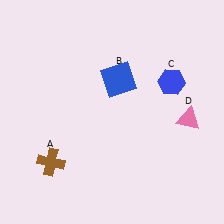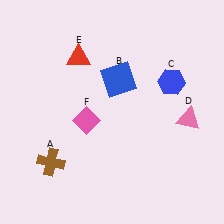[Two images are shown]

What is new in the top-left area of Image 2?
A red triangle (E) was added in the top-left area of Image 2.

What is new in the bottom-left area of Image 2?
A pink diamond (F) was added in the bottom-left area of Image 2.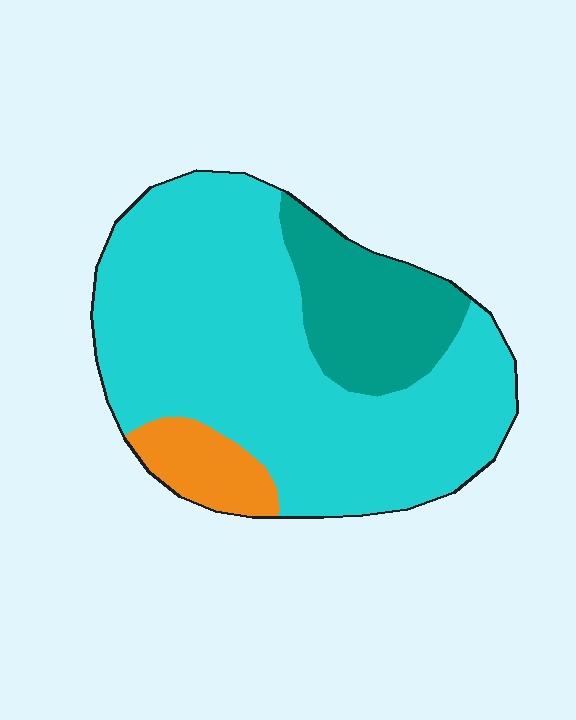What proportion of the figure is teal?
Teal covers about 20% of the figure.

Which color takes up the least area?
Orange, at roughly 10%.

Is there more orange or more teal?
Teal.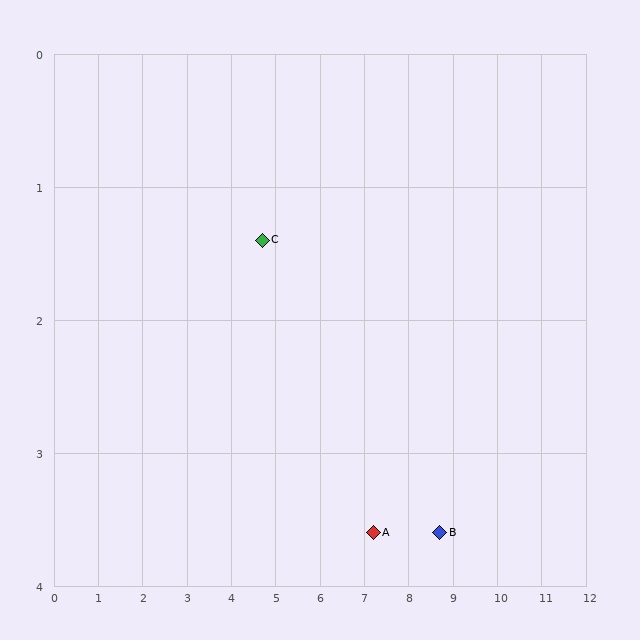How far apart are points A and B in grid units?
Points A and B are about 1.5 grid units apart.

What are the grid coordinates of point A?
Point A is at approximately (7.2, 3.6).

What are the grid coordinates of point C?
Point C is at approximately (4.7, 1.4).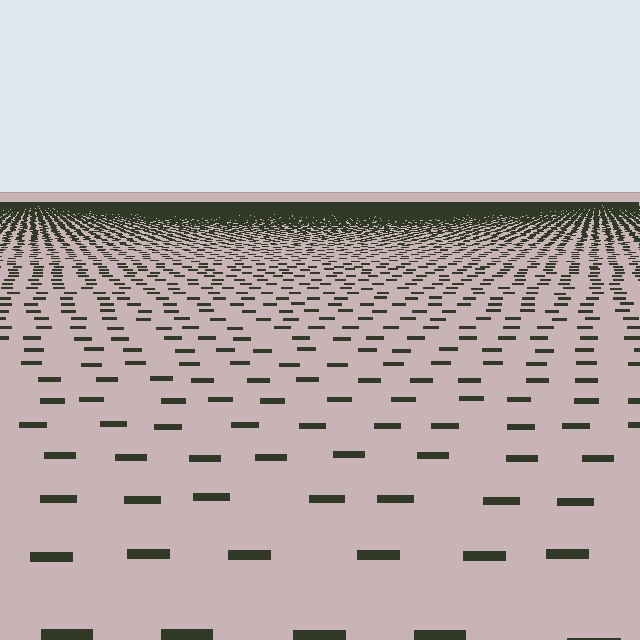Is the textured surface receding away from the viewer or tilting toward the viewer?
The surface is receding away from the viewer. Texture elements get smaller and denser toward the top.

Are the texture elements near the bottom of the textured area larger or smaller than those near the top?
Larger. Near the bottom, elements are closer to the viewer and appear at a bigger on-screen size.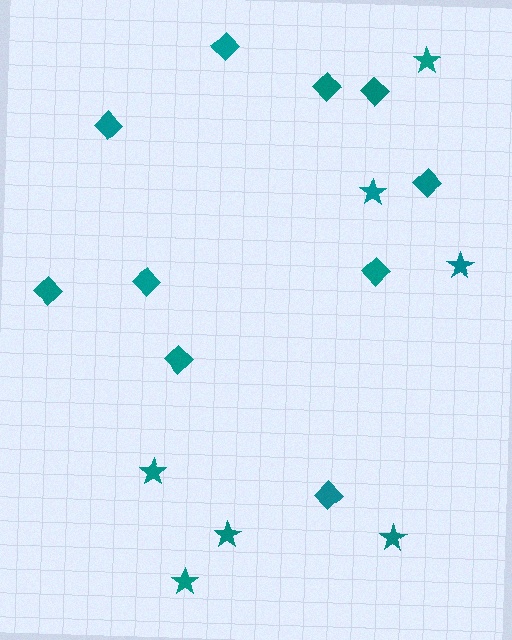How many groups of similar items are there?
There are 2 groups: one group of diamonds (10) and one group of stars (7).